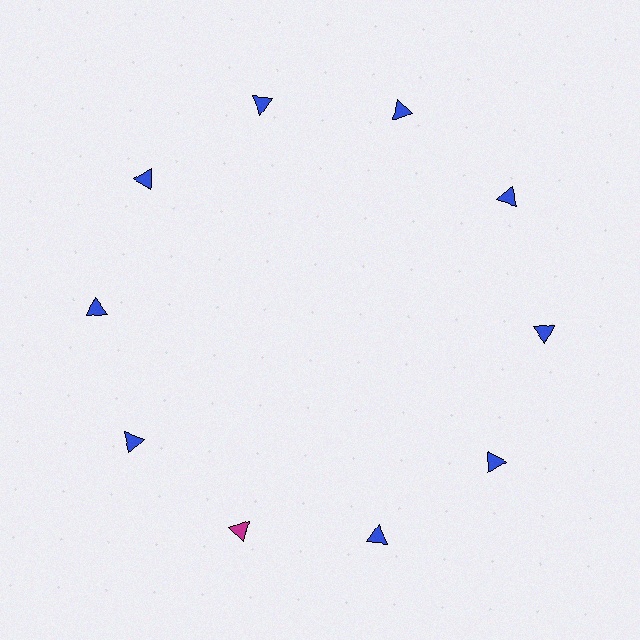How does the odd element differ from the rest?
It has a different color: magenta instead of blue.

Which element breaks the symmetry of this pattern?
The magenta triangle at roughly the 7 o'clock position breaks the symmetry. All other shapes are blue triangles.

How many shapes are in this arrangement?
There are 10 shapes arranged in a ring pattern.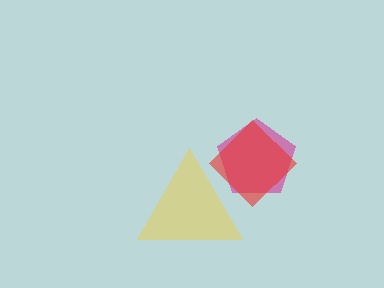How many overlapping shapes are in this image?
There are 3 overlapping shapes in the image.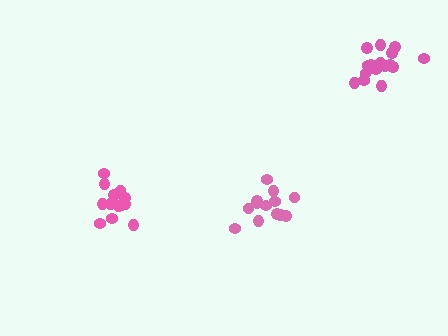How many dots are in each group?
Group 1: 13 dots, Group 2: 18 dots, Group 3: 13 dots (44 total).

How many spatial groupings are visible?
There are 3 spatial groupings.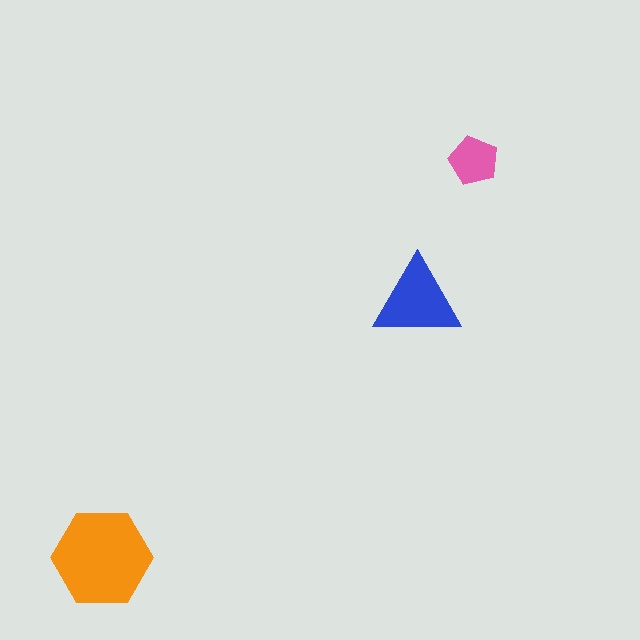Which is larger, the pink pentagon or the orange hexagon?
The orange hexagon.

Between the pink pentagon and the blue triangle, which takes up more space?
The blue triangle.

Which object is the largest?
The orange hexagon.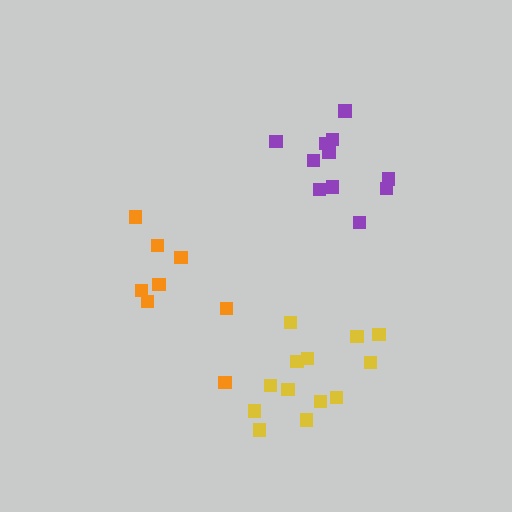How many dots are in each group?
Group 1: 11 dots, Group 2: 13 dots, Group 3: 8 dots (32 total).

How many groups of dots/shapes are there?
There are 3 groups.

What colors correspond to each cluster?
The clusters are colored: purple, yellow, orange.